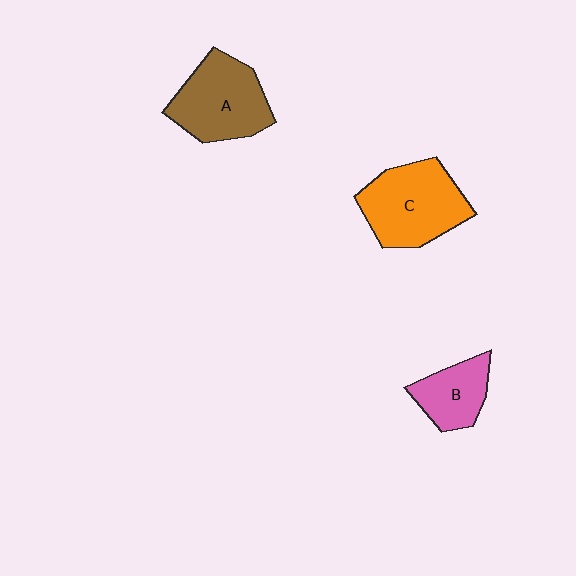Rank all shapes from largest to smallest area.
From largest to smallest: C (orange), A (brown), B (pink).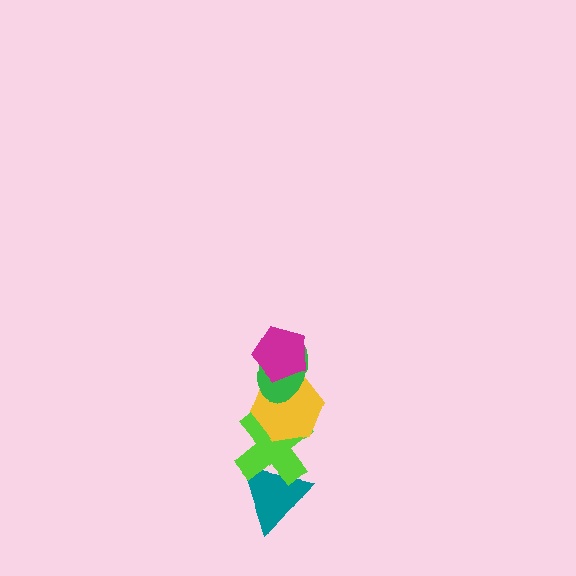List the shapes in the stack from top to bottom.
From top to bottom: the magenta pentagon, the green ellipse, the yellow hexagon, the lime cross, the teal triangle.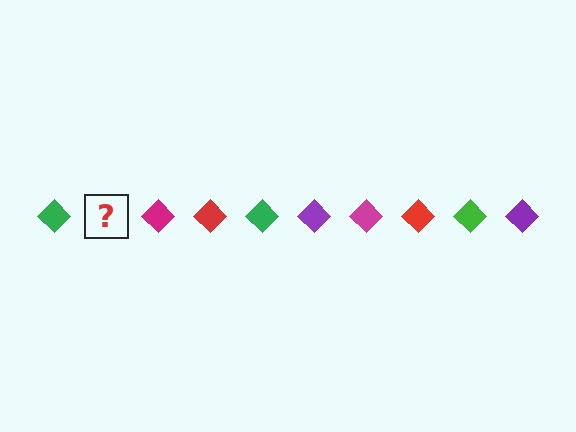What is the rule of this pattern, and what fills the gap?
The rule is that the pattern cycles through green, purple, magenta, red diamonds. The gap should be filled with a purple diamond.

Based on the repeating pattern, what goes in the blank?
The blank should be a purple diamond.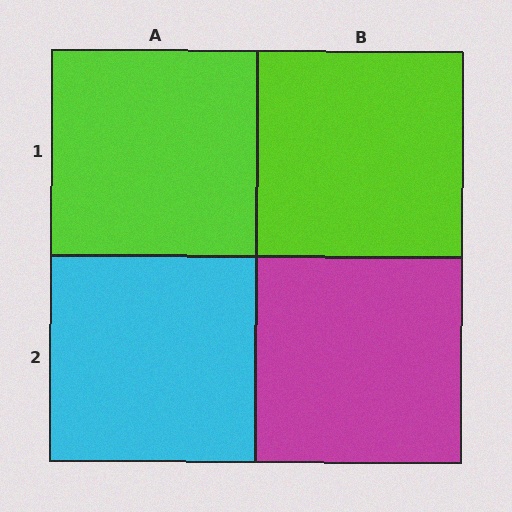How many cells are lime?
2 cells are lime.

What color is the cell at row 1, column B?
Lime.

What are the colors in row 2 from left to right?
Cyan, magenta.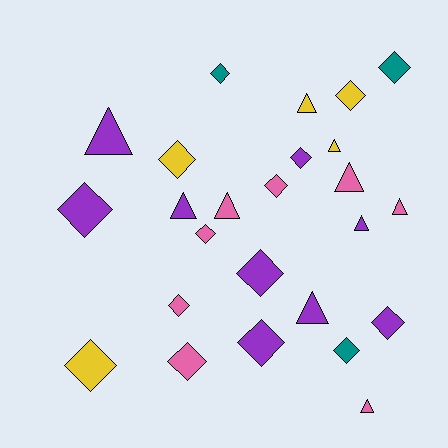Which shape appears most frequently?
Diamond, with 15 objects.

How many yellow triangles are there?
There are 2 yellow triangles.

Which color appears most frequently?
Purple, with 9 objects.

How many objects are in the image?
There are 25 objects.